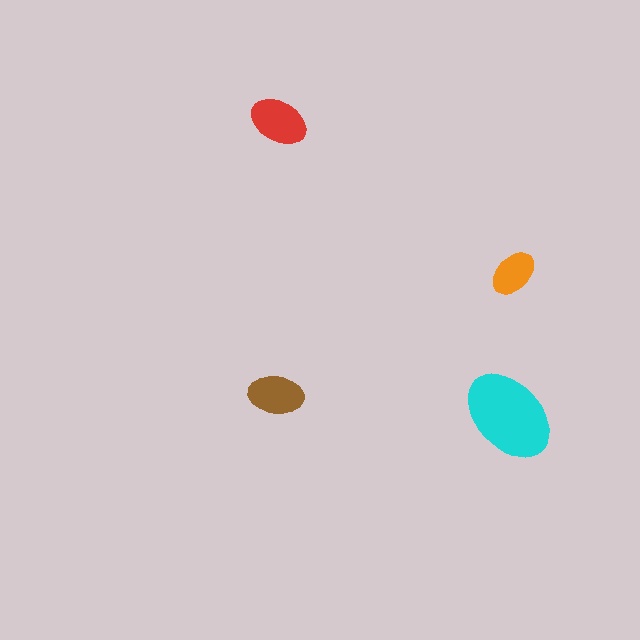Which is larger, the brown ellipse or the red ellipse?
The red one.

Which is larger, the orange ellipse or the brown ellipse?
The brown one.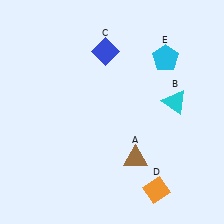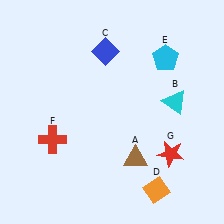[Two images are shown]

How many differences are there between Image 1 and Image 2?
There are 2 differences between the two images.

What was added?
A red cross (F), a red star (G) were added in Image 2.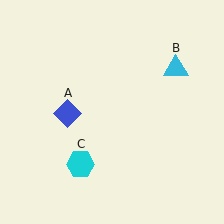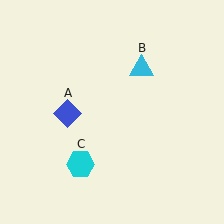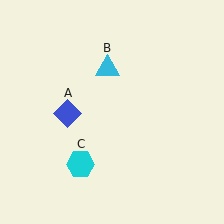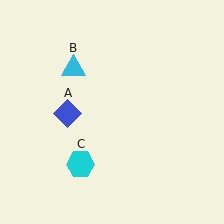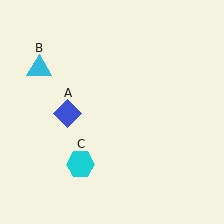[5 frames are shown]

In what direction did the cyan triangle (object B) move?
The cyan triangle (object B) moved left.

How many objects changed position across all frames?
1 object changed position: cyan triangle (object B).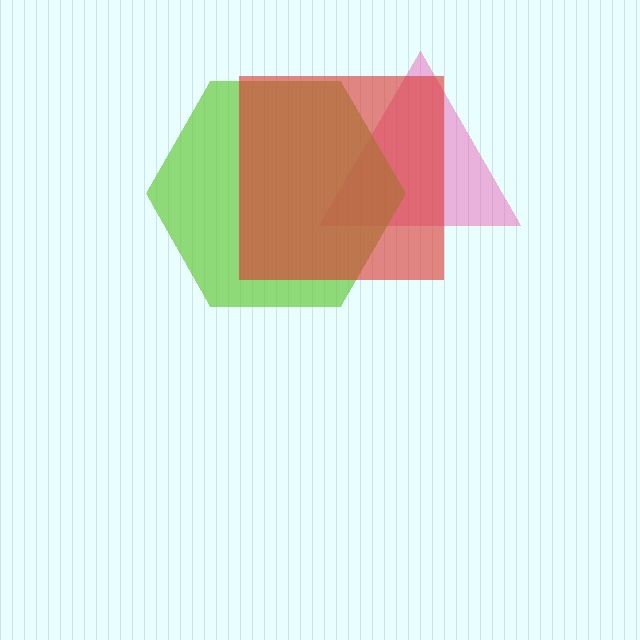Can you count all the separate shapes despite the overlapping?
Yes, there are 3 separate shapes.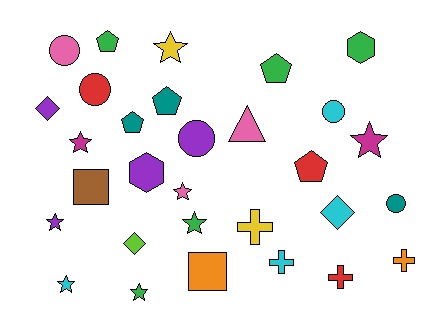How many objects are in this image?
There are 30 objects.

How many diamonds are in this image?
There are 3 diamonds.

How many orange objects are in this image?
There are 2 orange objects.